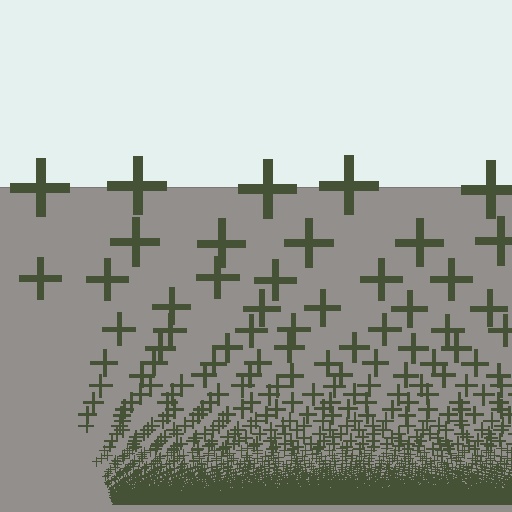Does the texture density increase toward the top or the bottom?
Density increases toward the bottom.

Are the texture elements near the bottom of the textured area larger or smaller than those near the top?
Smaller. The gradient is inverted — elements near the bottom are smaller and denser.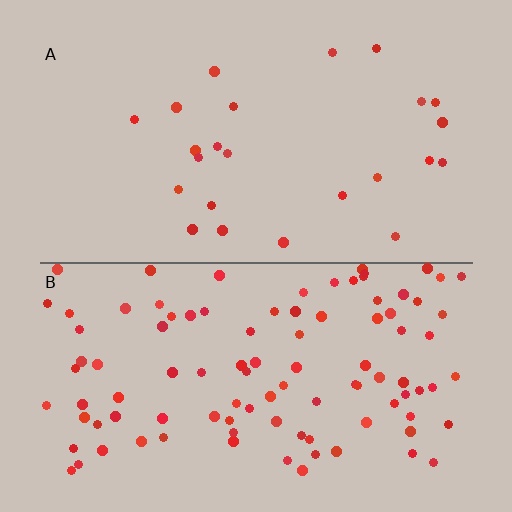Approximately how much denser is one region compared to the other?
Approximately 4.1× — region B over region A.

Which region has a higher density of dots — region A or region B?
B (the bottom).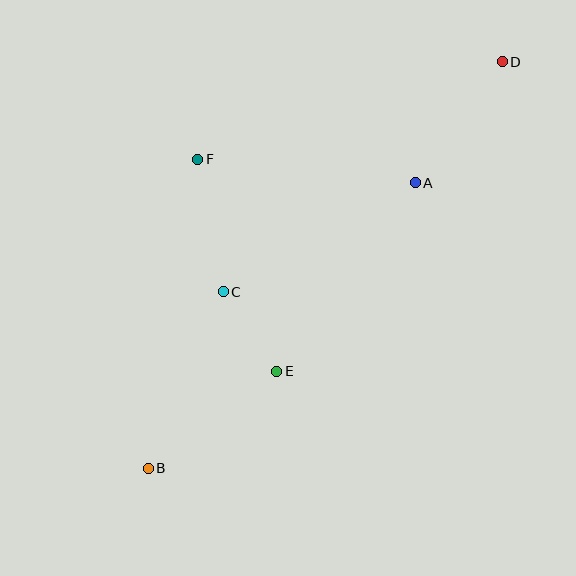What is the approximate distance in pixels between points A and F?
The distance between A and F is approximately 219 pixels.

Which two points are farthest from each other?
Points B and D are farthest from each other.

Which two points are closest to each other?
Points C and E are closest to each other.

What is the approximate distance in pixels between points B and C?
The distance between B and C is approximately 192 pixels.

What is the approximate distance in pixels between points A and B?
The distance between A and B is approximately 391 pixels.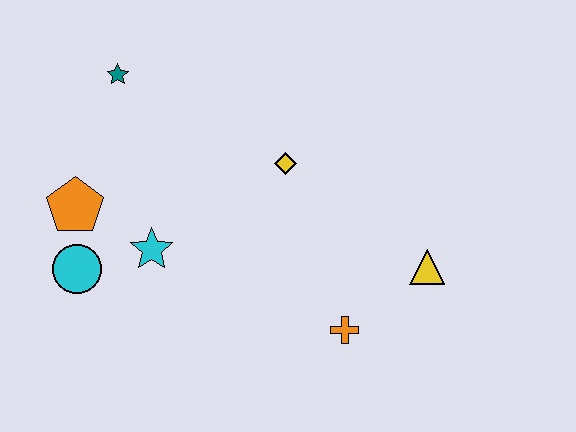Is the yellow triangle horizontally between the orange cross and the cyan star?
No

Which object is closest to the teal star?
The orange pentagon is closest to the teal star.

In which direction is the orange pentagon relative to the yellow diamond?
The orange pentagon is to the left of the yellow diamond.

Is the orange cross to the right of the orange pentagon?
Yes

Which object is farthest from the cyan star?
The yellow triangle is farthest from the cyan star.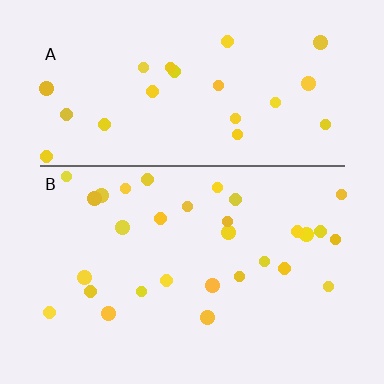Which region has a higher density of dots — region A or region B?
B (the bottom).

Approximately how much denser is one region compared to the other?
Approximately 1.3× — region B over region A.